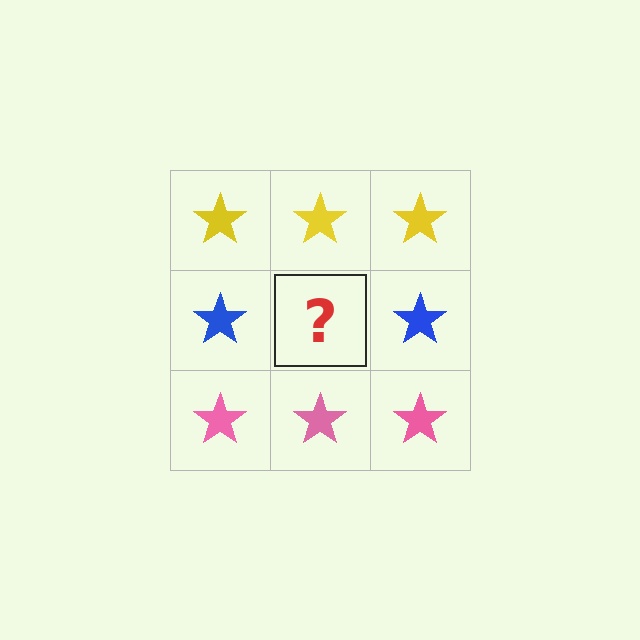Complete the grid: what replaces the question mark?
The question mark should be replaced with a blue star.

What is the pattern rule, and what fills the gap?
The rule is that each row has a consistent color. The gap should be filled with a blue star.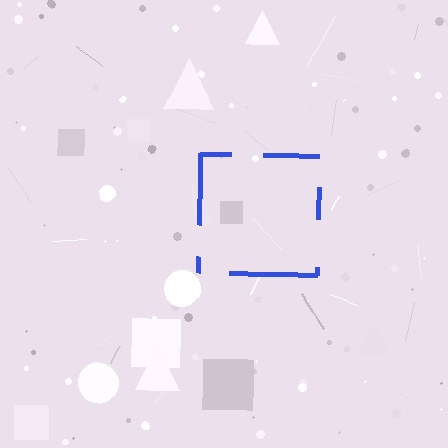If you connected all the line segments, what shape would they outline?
They would outline a square.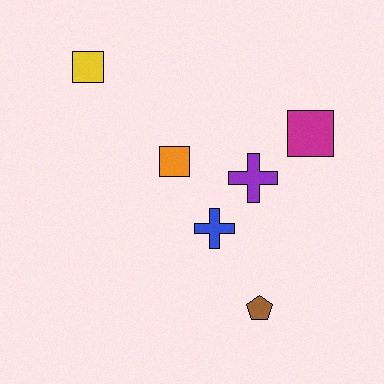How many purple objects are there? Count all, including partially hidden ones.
There is 1 purple object.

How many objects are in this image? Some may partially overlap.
There are 6 objects.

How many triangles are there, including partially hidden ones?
There are no triangles.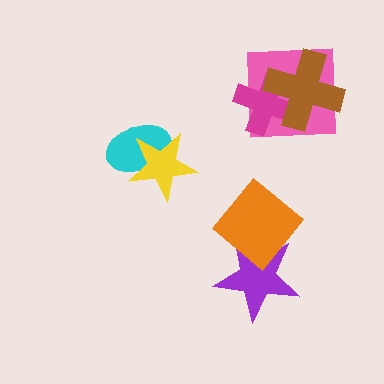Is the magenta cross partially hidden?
Yes, it is partially covered by another shape.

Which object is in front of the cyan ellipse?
The yellow star is in front of the cyan ellipse.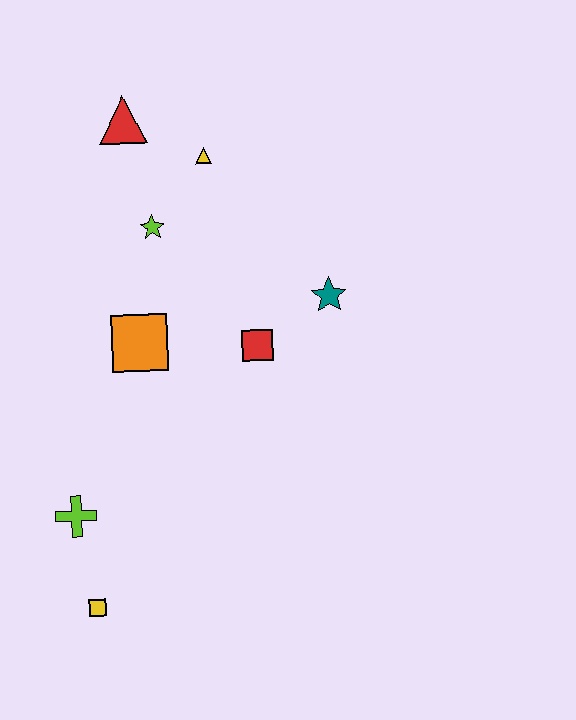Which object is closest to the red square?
The teal star is closest to the red square.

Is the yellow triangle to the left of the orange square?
No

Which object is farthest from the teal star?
The yellow square is farthest from the teal star.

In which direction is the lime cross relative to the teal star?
The lime cross is to the left of the teal star.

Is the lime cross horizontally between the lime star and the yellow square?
No